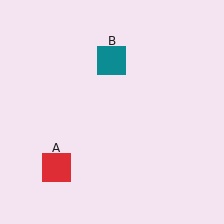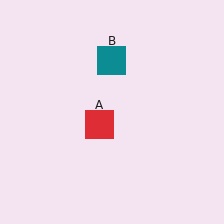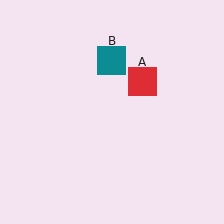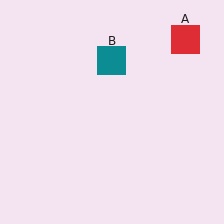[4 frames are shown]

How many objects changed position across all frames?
1 object changed position: red square (object A).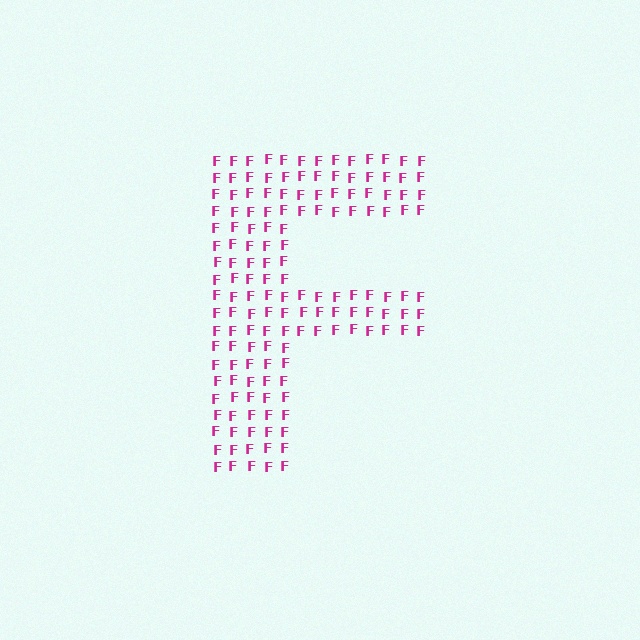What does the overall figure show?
The overall figure shows the letter F.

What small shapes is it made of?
It is made of small letter F's.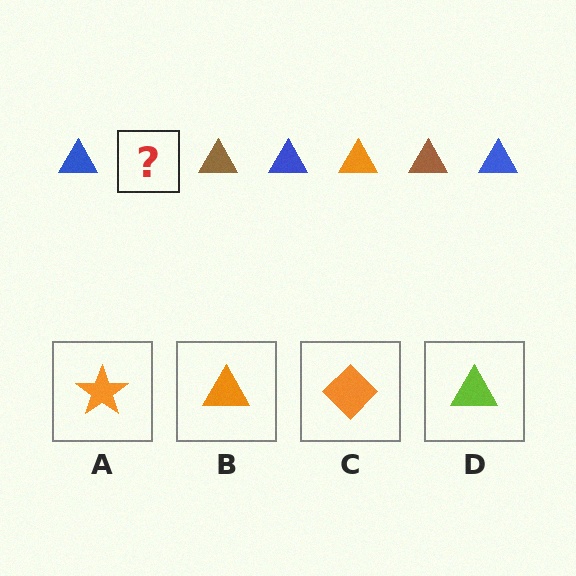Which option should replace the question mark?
Option B.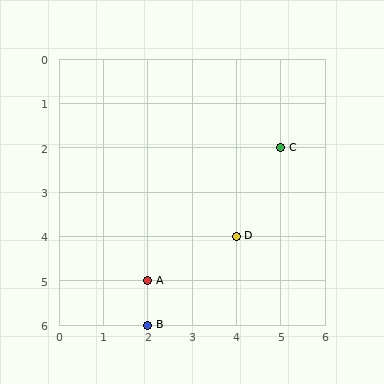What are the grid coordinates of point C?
Point C is at grid coordinates (5, 2).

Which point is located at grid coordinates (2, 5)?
Point A is at (2, 5).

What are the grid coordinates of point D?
Point D is at grid coordinates (4, 4).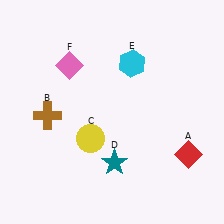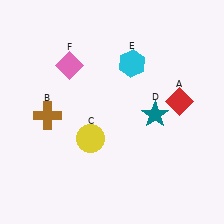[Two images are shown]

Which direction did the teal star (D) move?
The teal star (D) moved up.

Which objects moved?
The objects that moved are: the red diamond (A), the teal star (D).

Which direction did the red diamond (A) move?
The red diamond (A) moved up.